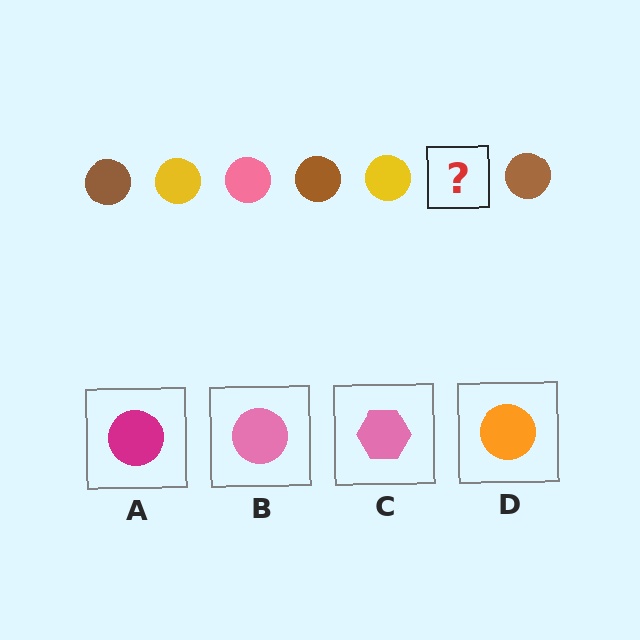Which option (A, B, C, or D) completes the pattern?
B.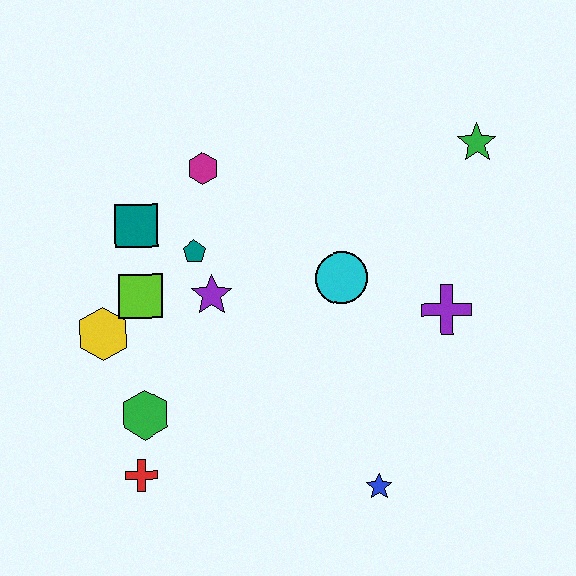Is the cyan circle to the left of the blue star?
Yes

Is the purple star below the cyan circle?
Yes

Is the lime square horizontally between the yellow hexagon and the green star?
Yes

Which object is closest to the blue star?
The purple cross is closest to the blue star.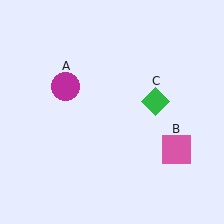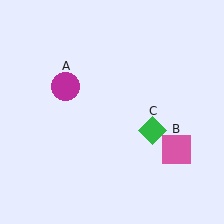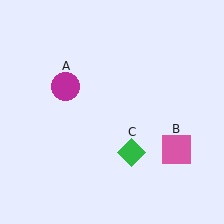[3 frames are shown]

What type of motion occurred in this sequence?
The green diamond (object C) rotated clockwise around the center of the scene.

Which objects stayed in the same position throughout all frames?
Magenta circle (object A) and pink square (object B) remained stationary.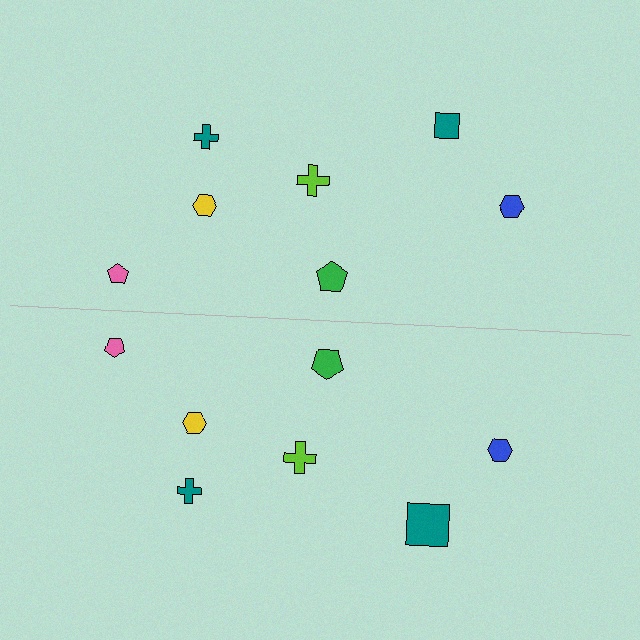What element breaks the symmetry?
The teal square on the bottom side has a different size than its mirror counterpart.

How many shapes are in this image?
There are 14 shapes in this image.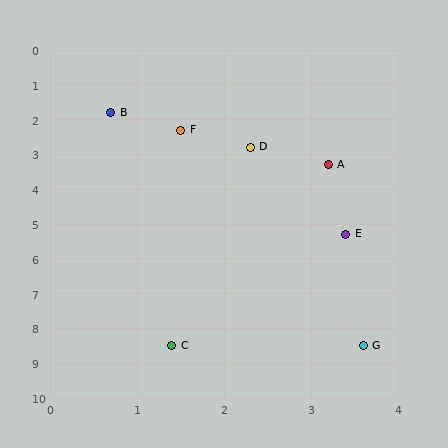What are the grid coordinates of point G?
Point G is at approximately (3.6, 8.5).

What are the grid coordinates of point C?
Point C is at approximately (1.4, 8.5).